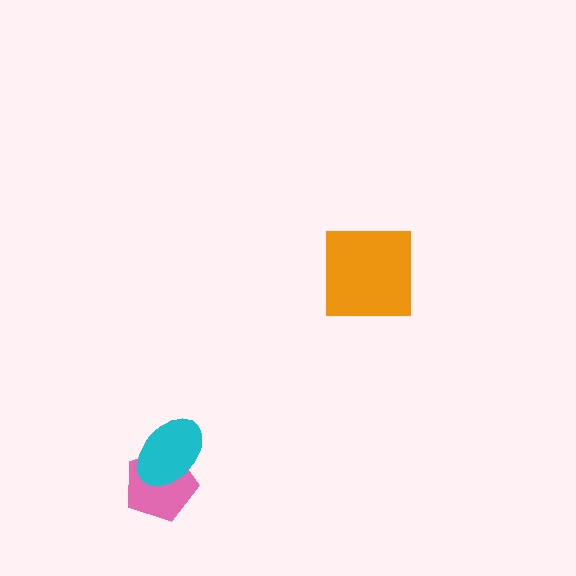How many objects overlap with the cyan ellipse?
1 object overlaps with the cyan ellipse.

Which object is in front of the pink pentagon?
The cyan ellipse is in front of the pink pentagon.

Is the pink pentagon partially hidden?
Yes, it is partially covered by another shape.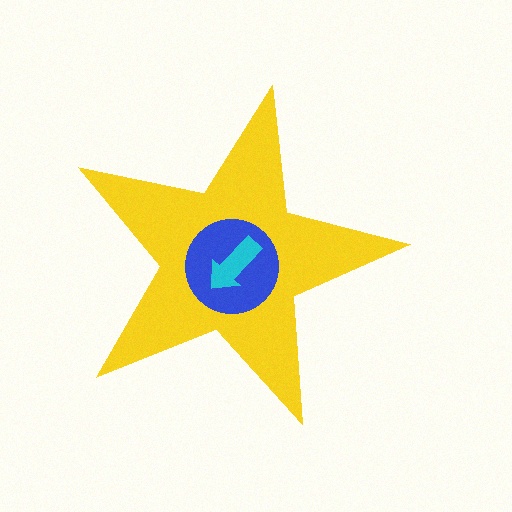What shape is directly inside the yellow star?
The blue circle.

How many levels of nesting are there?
3.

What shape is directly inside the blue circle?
The cyan arrow.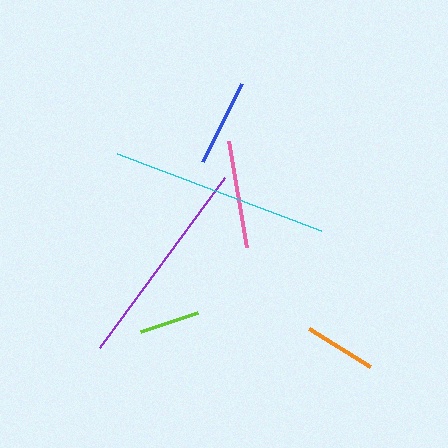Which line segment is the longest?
The cyan line is the longest at approximately 218 pixels.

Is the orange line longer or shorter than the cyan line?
The cyan line is longer than the orange line.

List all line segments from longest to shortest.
From longest to shortest: cyan, purple, pink, blue, orange, lime.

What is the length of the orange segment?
The orange segment is approximately 72 pixels long.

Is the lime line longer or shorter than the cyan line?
The cyan line is longer than the lime line.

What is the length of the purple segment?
The purple segment is approximately 212 pixels long.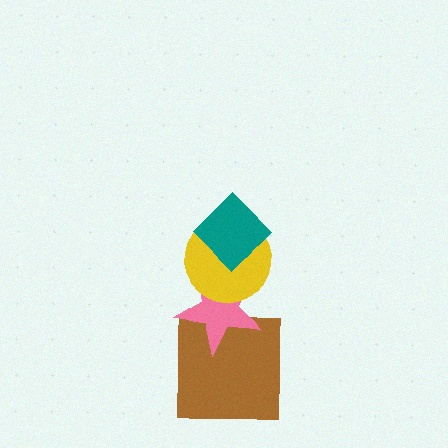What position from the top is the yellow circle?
The yellow circle is 2nd from the top.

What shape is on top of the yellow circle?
The teal diamond is on top of the yellow circle.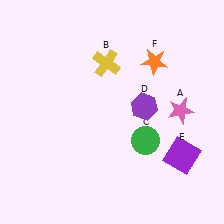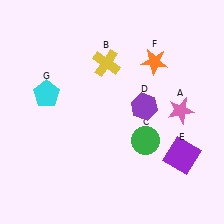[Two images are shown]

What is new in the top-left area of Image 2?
A cyan pentagon (G) was added in the top-left area of Image 2.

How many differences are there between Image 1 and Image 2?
There is 1 difference between the two images.